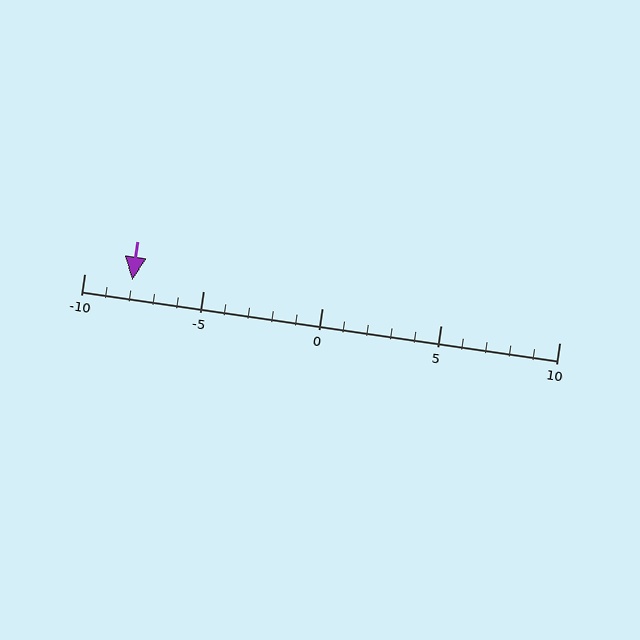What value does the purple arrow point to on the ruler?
The purple arrow points to approximately -8.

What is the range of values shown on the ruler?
The ruler shows values from -10 to 10.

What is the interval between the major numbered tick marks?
The major tick marks are spaced 5 units apart.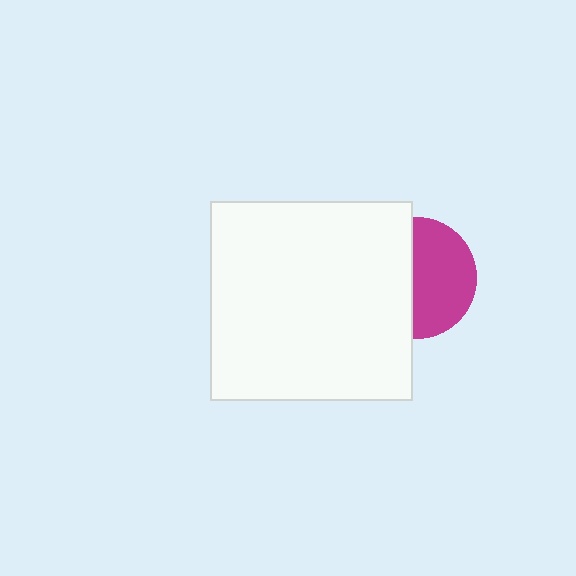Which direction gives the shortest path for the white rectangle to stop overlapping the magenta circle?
Moving left gives the shortest separation.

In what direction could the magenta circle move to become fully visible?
The magenta circle could move right. That would shift it out from behind the white rectangle entirely.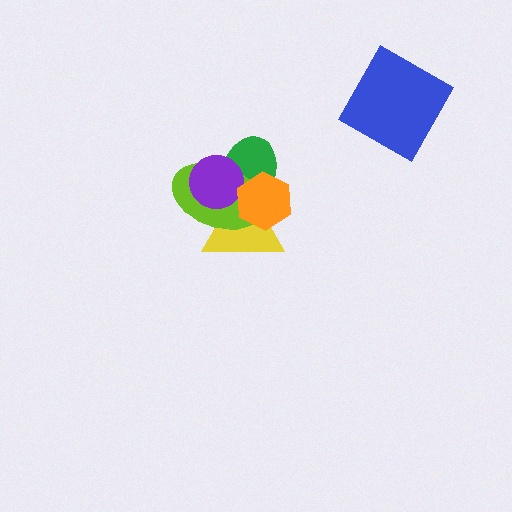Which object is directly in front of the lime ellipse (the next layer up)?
The purple circle is directly in front of the lime ellipse.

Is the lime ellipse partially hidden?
Yes, it is partially covered by another shape.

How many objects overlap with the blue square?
0 objects overlap with the blue square.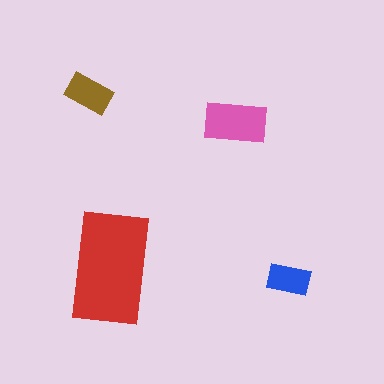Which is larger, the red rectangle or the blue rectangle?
The red one.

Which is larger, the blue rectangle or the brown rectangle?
The brown one.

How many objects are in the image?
There are 4 objects in the image.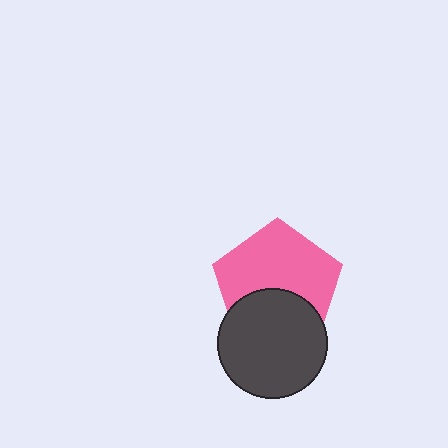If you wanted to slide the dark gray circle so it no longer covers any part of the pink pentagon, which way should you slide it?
Slide it down — that is the most direct way to separate the two shapes.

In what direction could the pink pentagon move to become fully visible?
The pink pentagon could move up. That would shift it out from behind the dark gray circle entirely.